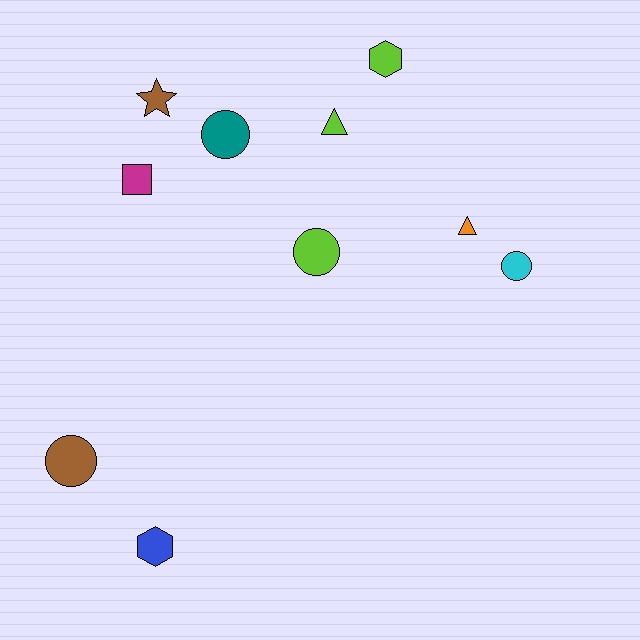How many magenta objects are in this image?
There is 1 magenta object.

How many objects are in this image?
There are 10 objects.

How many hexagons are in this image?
There are 2 hexagons.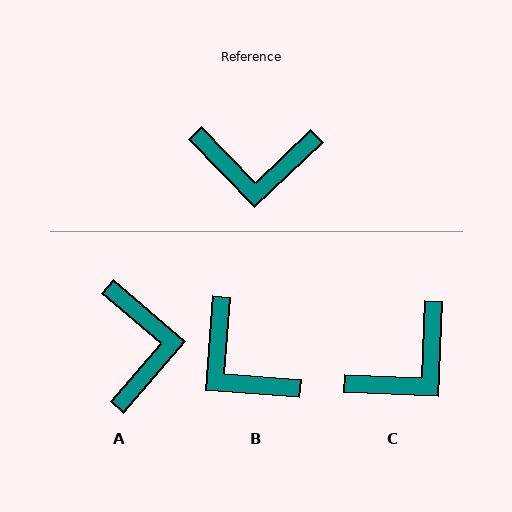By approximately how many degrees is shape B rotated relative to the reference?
Approximately 48 degrees clockwise.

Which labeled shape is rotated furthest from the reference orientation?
A, about 95 degrees away.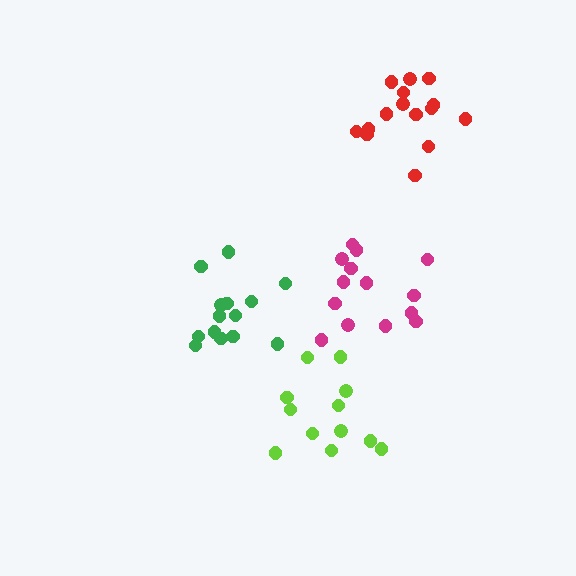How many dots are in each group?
Group 1: 14 dots, Group 2: 12 dots, Group 3: 15 dots, Group 4: 14 dots (55 total).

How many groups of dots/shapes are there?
There are 4 groups.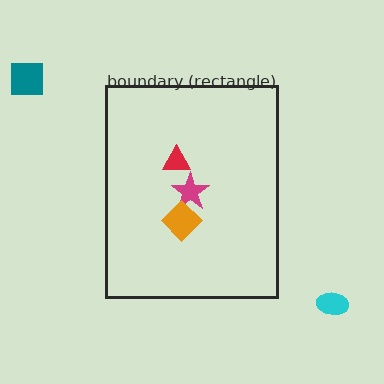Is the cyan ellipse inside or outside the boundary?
Outside.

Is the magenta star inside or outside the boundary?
Inside.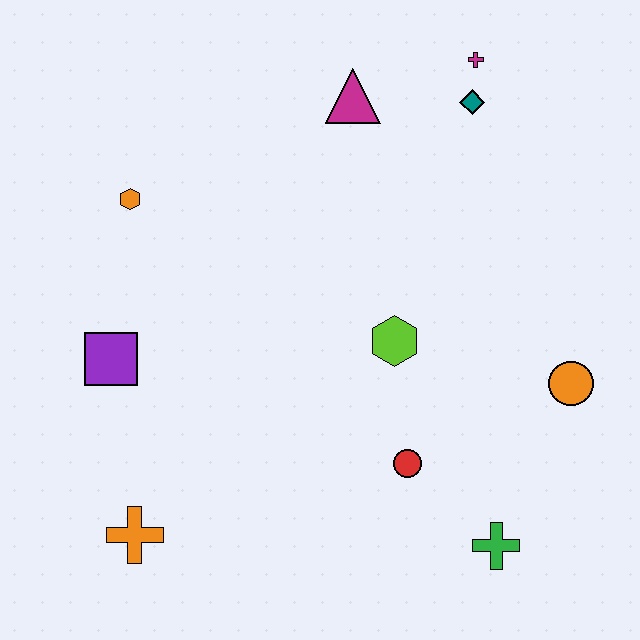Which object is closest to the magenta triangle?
The teal diamond is closest to the magenta triangle.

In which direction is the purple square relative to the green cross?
The purple square is to the left of the green cross.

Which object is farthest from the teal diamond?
The orange cross is farthest from the teal diamond.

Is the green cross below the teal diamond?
Yes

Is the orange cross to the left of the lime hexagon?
Yes